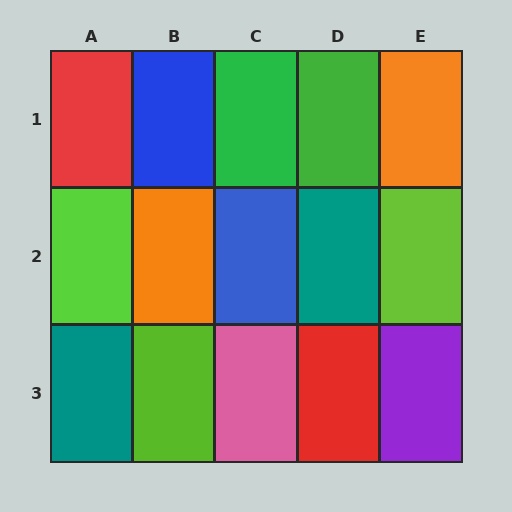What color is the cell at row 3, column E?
Purple.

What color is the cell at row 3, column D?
Red.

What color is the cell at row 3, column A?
Teal.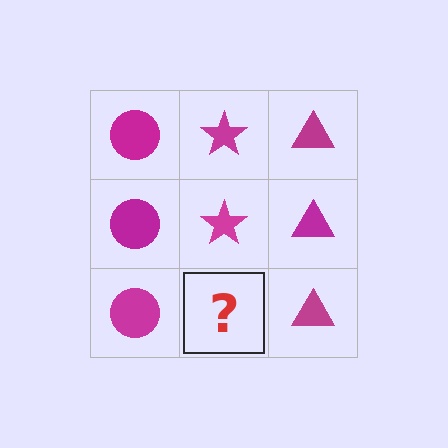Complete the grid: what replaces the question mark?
The question mark should be replaced with a magenta star.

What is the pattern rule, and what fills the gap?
The rule is that each column has a consistent shape. The gap should be filled with a magenta star.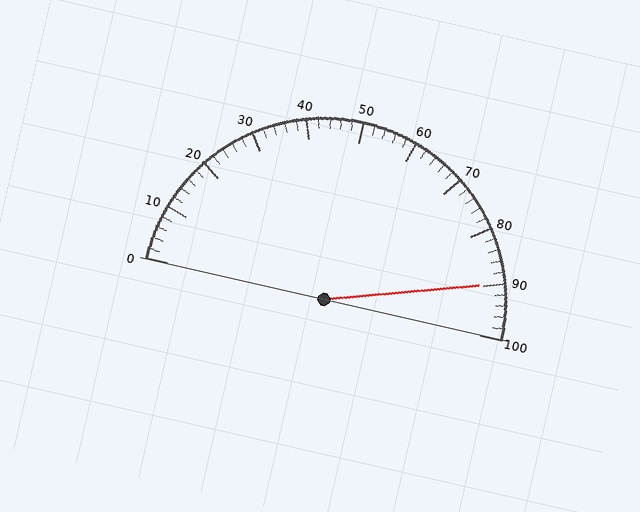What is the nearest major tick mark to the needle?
The nearest major tick mark is 90.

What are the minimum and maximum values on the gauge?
The gauge ranges from 0 to 100.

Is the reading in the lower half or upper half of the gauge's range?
The reading is in the upper half of the range (0 to 100).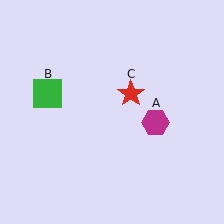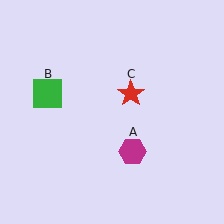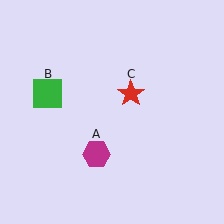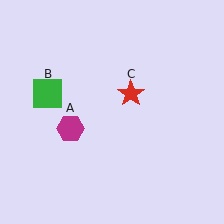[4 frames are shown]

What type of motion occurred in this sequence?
The magenta hexagon (object A) rotated clockwise around the center of the scene.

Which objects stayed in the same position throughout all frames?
Green square (object B) and red star (object C) remained stationary.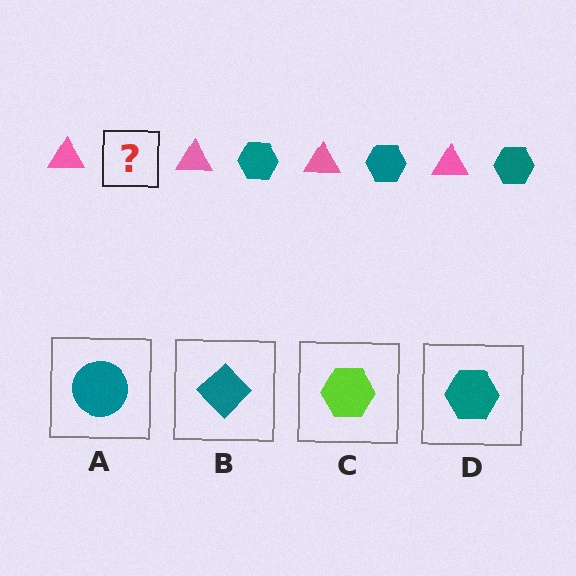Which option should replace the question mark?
Option D.